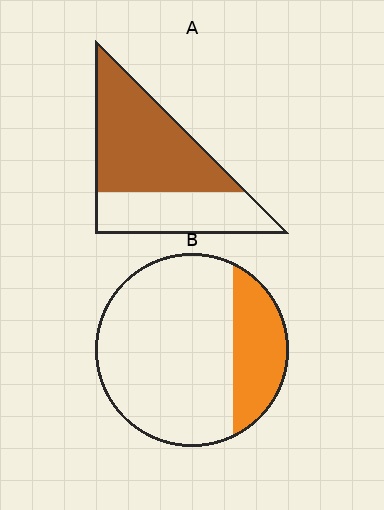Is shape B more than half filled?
No.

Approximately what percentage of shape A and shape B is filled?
A is approximately 60% and B is approximately 25%.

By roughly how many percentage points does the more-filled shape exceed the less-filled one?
By roughly 40 percentage points (A over B).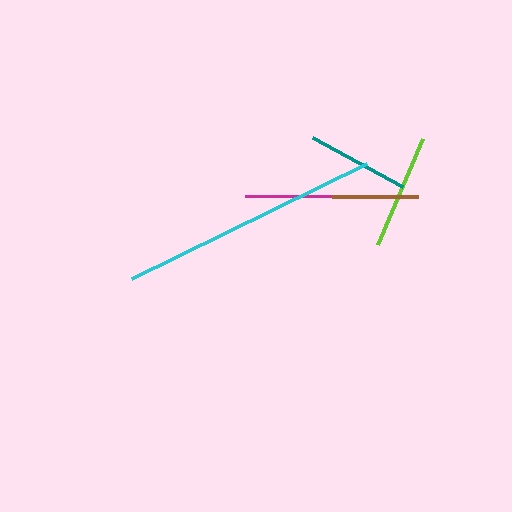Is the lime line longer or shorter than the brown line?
The lime line is longer than the brown line.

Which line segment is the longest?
The cyan line is the longest at approximately 262 pixels.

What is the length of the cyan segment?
The cyan segment is approximately 262 pixels long.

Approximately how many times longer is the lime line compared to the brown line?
The lime line is approximately 1.3 times the length of the brown line.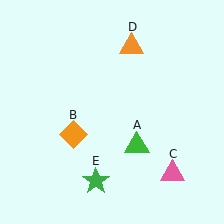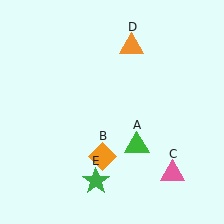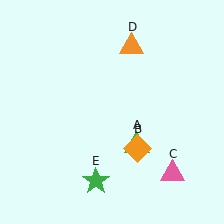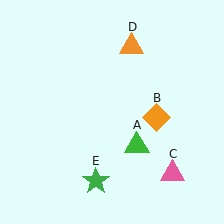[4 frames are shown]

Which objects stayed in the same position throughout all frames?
Green triangle (object A) and pink triangle (object C) and orange triangle (object D) and green star (object E) remained stationary.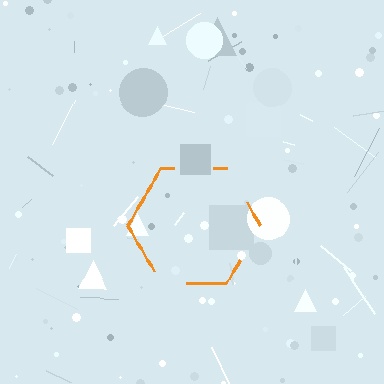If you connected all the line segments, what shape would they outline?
They would outline a hexagon.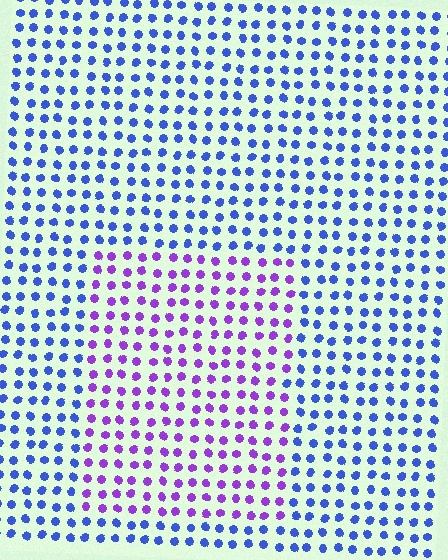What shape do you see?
I see a rectangle.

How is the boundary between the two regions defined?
The boundary is defined purely by a slight shift in hue (about 49 degrees). Spacing, size, and orientation are identical on both sides.